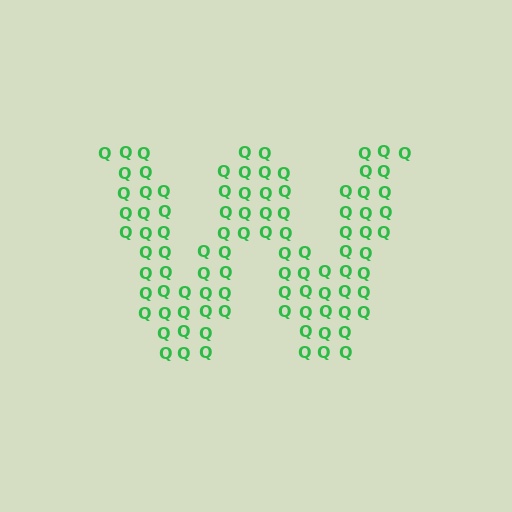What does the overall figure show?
The overall figure shows the letter W.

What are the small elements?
The small elements are letter Q's.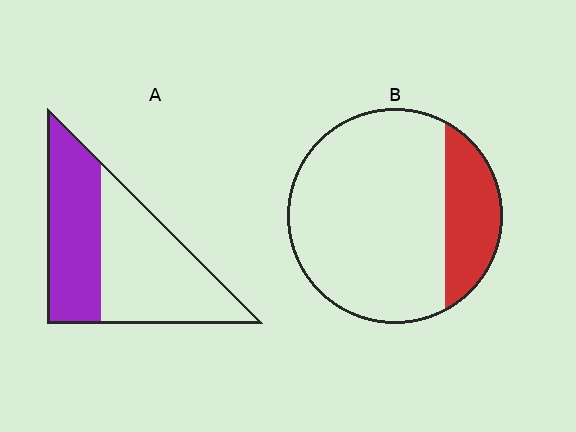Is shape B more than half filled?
No.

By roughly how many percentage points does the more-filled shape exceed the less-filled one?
By roughly 20 percentage points (A over B).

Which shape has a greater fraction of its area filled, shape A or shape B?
Shape A.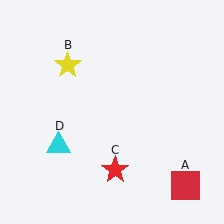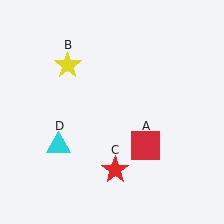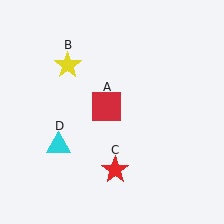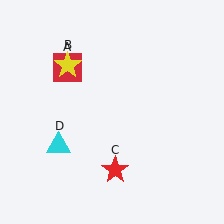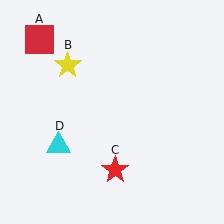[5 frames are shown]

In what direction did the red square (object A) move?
The red square (object A) moved up and to the left.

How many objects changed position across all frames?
1 object changed position: red square (object A).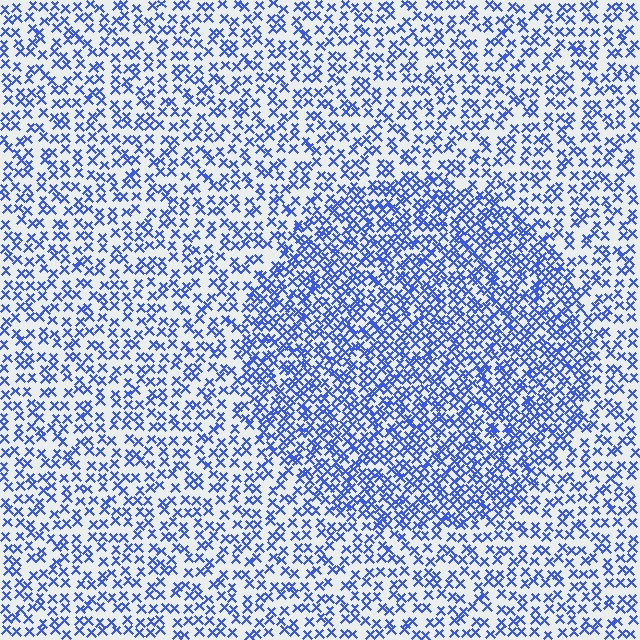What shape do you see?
I see a circle.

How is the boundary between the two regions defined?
The boundary is defined by a change in element density (approximately 1.8x ratio). All elements are the same color, size, and shape.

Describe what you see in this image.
The image contains small blue elements arranged at two different densities. A circle-shaped region is visible where the elements are more densely packed than the surrounding area.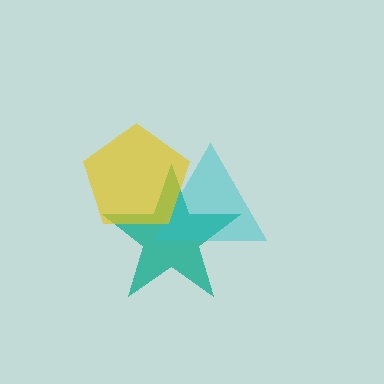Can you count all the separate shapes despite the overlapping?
Yes, there are 3 separate shapes.